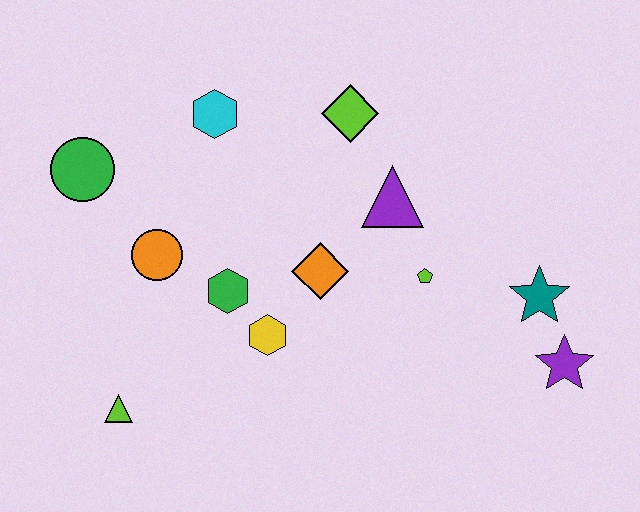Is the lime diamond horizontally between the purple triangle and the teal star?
No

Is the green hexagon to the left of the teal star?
Yes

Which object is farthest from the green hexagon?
The purple star is farthest from the green hexagon.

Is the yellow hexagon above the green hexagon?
No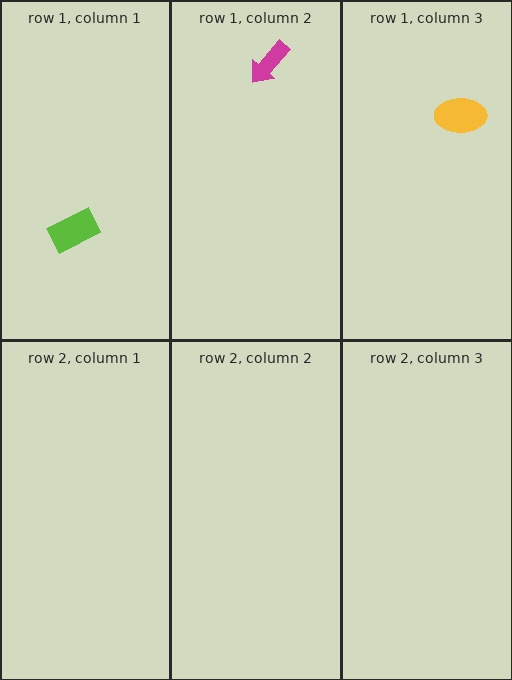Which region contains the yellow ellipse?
The row 1, column 3 region.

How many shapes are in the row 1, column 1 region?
1.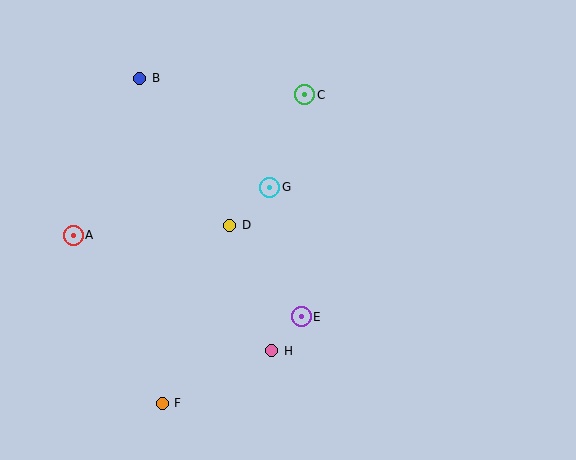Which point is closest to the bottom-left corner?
Point F is closest to the bottom-left corner.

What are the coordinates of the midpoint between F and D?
The midpoint between F and D is at (196, 314).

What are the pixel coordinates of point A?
Point A is at (73, 235).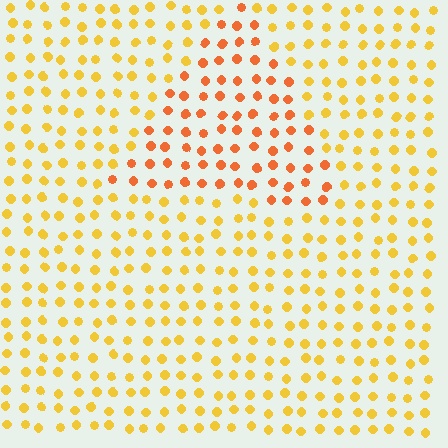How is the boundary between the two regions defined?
The boundary is defined purely by a slight shift in hue (about 30 degrees). Spacing, size, and orientation are identical on both sides.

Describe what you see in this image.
The image is filled with small yellow elements in a uniform arrangement. A triangle-shaped region is visible where the elements are tinted to a slightly different hue, forming a subtle color boundary.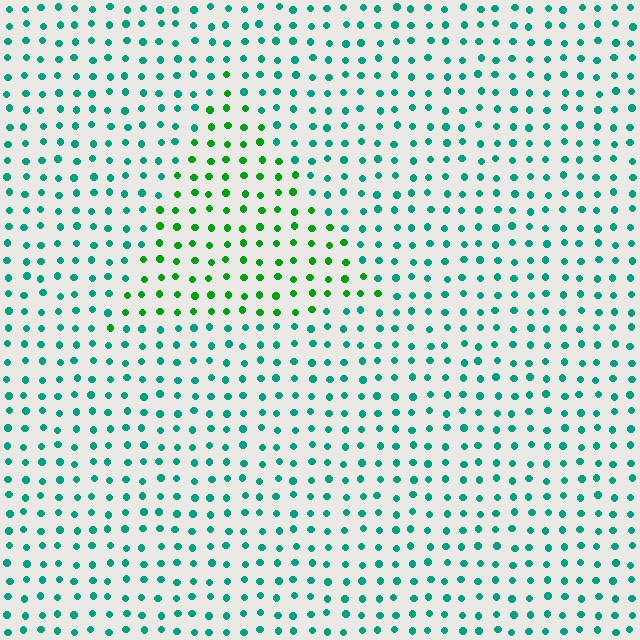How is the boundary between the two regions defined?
The boundary is defined purely by a slight shift in hue (about 42 degrees). Spacing, size, and orientation are identical on both sides.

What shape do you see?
I see a triangle.